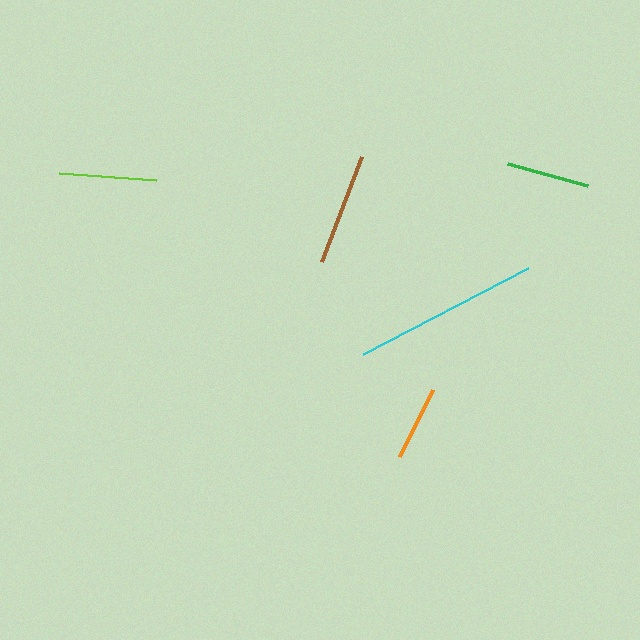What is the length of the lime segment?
The lime segment is approximately 97 pixels long.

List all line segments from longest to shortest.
From longest to shortest: cyan, brown, lime, green, orange.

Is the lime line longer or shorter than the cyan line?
The cyan line is longer than the lime line.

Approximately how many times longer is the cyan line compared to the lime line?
The cyan line is approximately 1.9 times the length of the lime line.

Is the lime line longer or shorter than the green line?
The lime line is longer than the green line.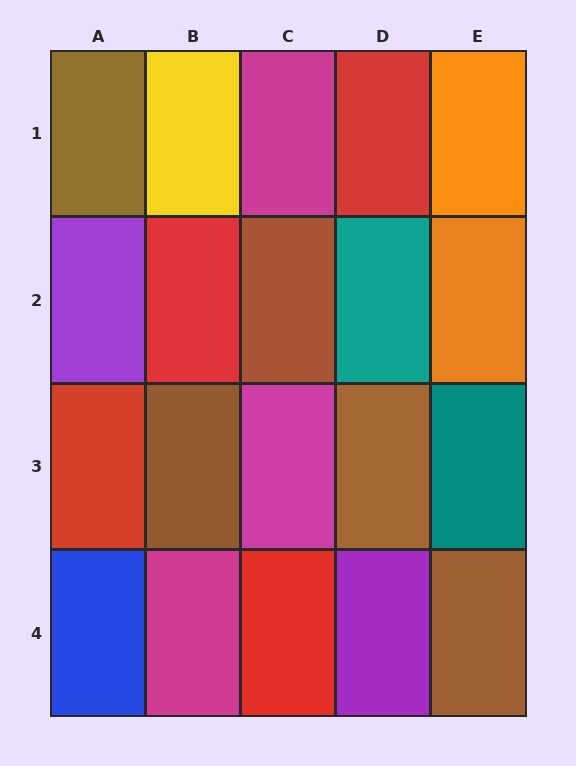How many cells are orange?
2 cells are orange.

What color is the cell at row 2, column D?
Teal.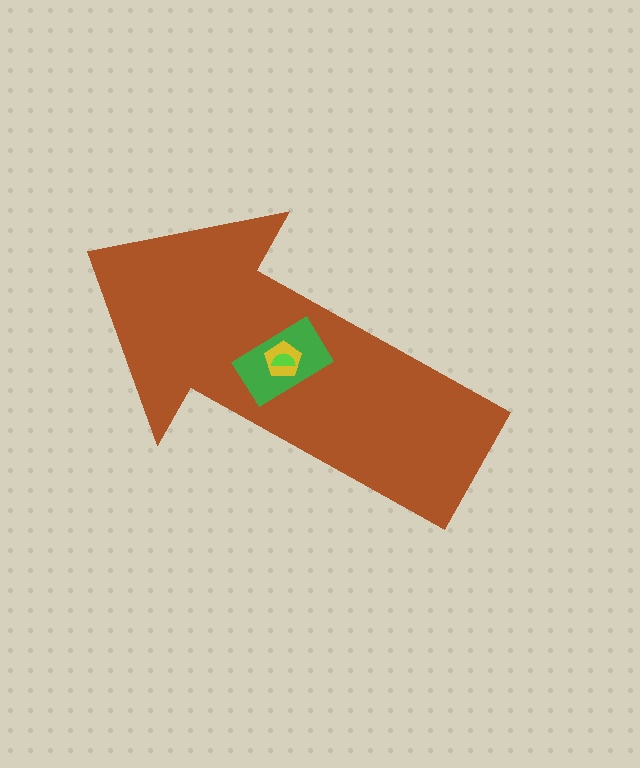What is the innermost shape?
The lime semicircle.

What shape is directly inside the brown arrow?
The green rectangle.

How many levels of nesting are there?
4.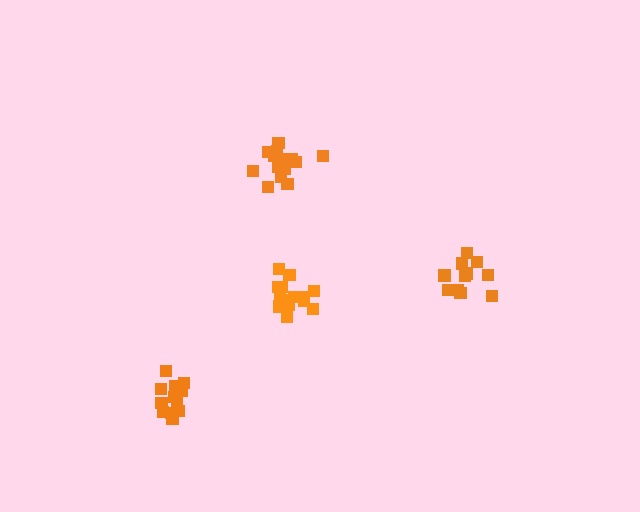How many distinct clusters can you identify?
There are 4 distinct clusters.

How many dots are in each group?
Group 1: 13 dots, Group 2: 12 dots, Group 3: 16 dots, Group 4: 15 dots (56 total).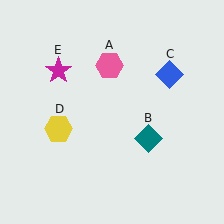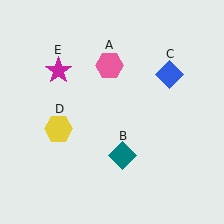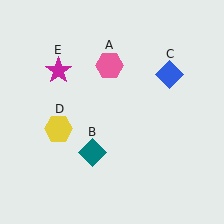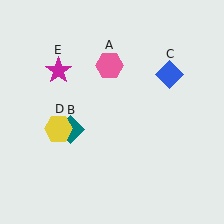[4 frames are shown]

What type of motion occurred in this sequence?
The teal diamond (object B) rotated clockwise around the center of the scene.